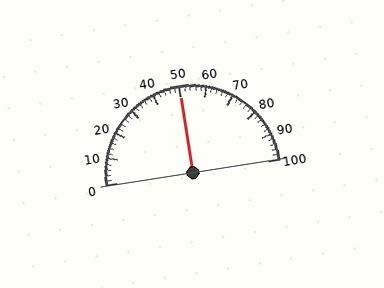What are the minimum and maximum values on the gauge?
The gauge ranges from 0 to 100.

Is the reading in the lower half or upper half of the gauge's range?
The reading is in the upper half of the range (0 to 100).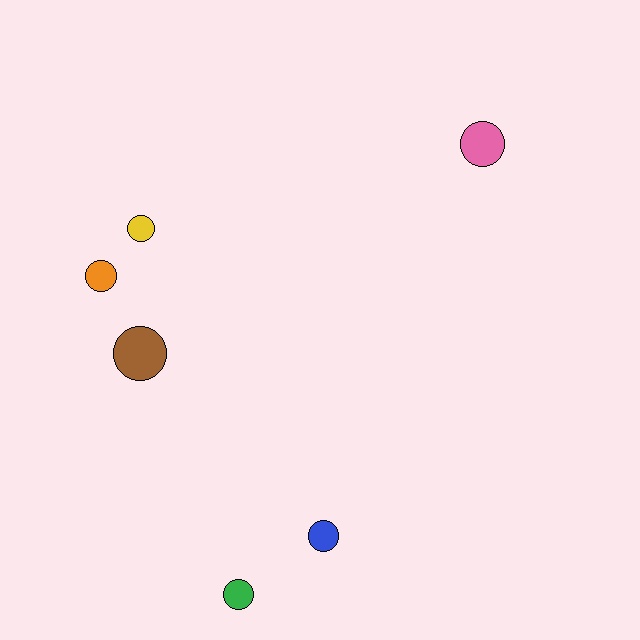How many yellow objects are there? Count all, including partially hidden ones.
There is 1 yellow object.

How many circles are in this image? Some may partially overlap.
There are 6 circles.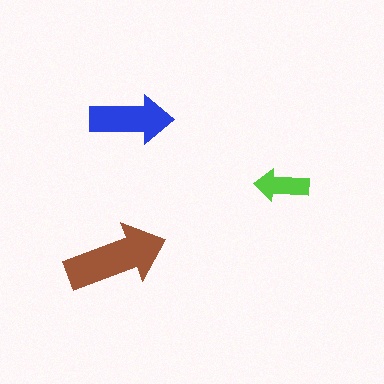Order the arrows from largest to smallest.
the brown one, the blue one, the lime one.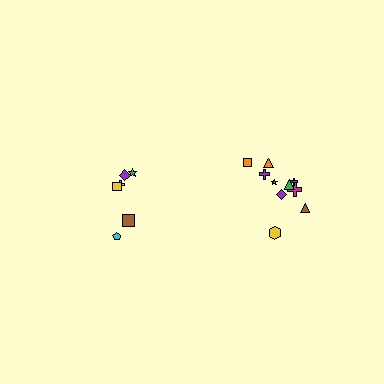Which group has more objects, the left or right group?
The right group.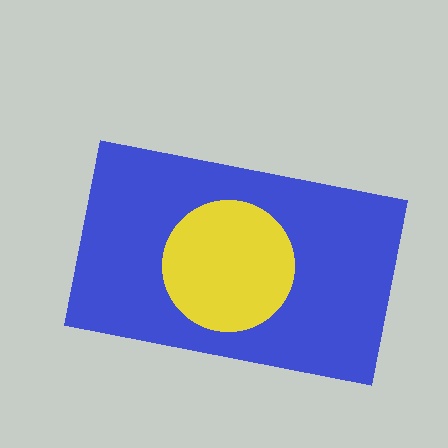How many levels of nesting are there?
2.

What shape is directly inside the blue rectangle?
The yellow circle.